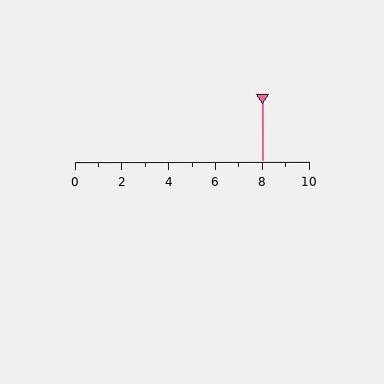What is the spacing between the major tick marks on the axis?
The major ticks are spaced 2 apart.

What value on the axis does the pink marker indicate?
The marker indicates approximately 8.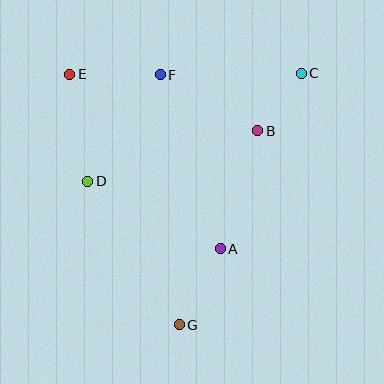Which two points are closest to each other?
Points B and C are closest to each other.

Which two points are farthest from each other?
Points C and G are farthest from each other.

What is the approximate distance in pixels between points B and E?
The distance between B and E is approximately 196 pixels.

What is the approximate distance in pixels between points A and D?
The distance between A and D is approximately 149 pixels.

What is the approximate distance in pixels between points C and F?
The distance between C and F is approximately 141 pixels.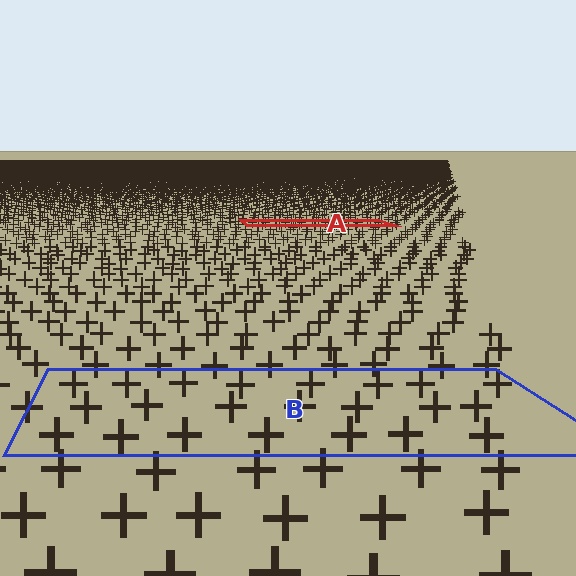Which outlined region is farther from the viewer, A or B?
Region A is farther from the viewer — the texture elements inside it appear smaller and more densely packed.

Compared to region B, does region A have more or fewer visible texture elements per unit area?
Region A has more texture elements per unit area — they are packed more densely because it is farther away.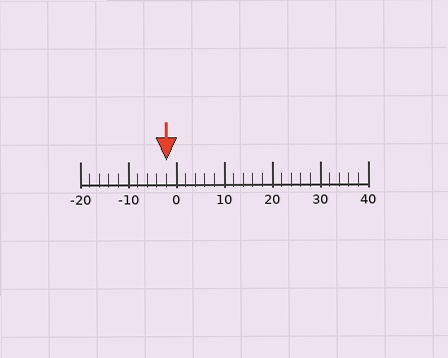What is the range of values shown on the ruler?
The ruler shows values from -20 to 40.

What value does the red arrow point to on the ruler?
The red arrow points to approximately -2.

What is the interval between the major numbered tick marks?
The major tick marks are spaced 10 units apart.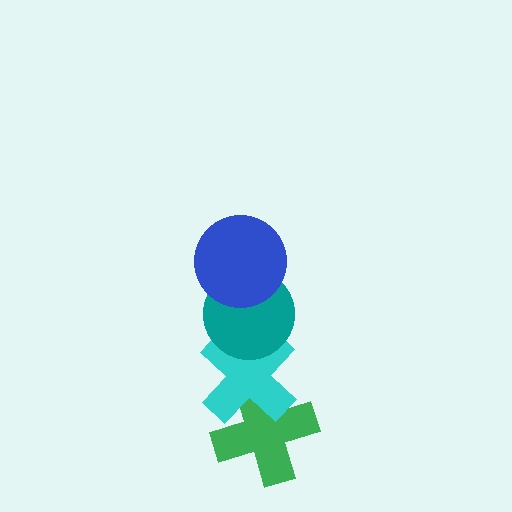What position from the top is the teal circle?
The teal circle is 2nd from the top.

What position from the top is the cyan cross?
The cyan cross is 3rd from the top.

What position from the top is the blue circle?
The blue circle is 1st from the top.